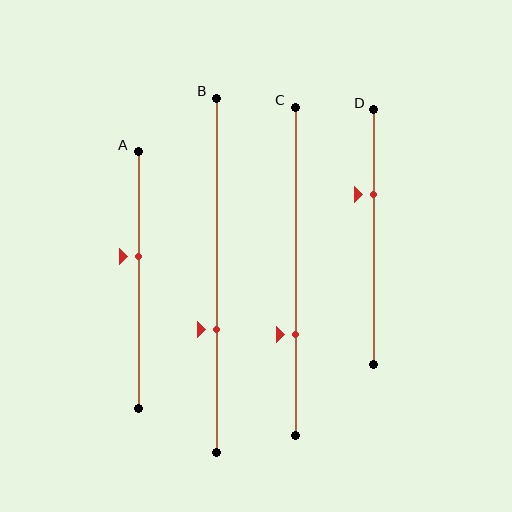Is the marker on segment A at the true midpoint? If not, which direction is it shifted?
No, the marker on segment A is shifted upward by about 9% of the segment length.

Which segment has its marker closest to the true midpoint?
Segment A has its marker closest to the true midpoint.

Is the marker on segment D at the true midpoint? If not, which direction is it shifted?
No, the marker on segment D is shifted upward by about 17% of the segment length.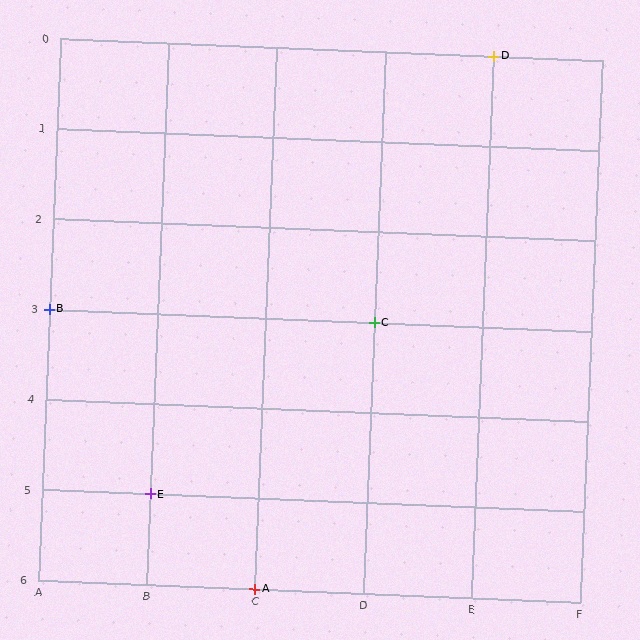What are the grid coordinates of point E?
Point E is at grid coordinates (B, 5).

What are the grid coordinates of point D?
Point D is at grid coordinates (E, 0).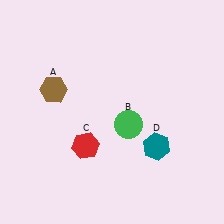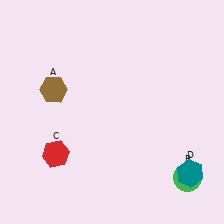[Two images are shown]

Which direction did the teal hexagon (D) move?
The teal hexagon (D) moved right.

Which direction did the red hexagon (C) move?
The red hexagon (C) moved left.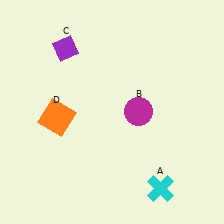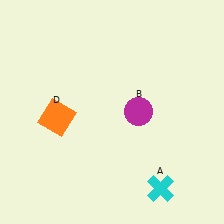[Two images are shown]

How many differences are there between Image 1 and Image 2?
There is 1 difference between the two images.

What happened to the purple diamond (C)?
The purple diamond (C) was removed in Image 2. It was in the top-left area of Image 1.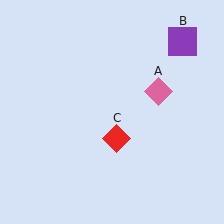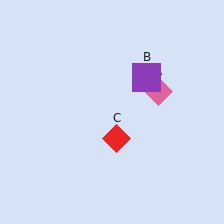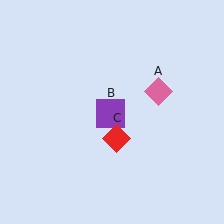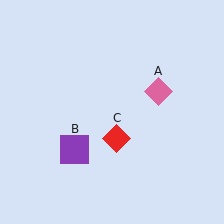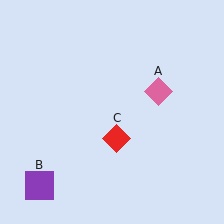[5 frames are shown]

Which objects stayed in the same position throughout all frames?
Pink diamond (object A) and red diamond (object C) remained stationary.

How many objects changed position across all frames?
1 object changed position: purple square (object B).